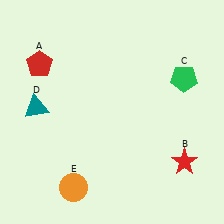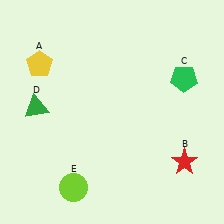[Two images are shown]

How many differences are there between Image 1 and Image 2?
There are 3 differences between the two images.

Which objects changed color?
A changed from red to yellow. D changed from teal to green. E changed from orange to lime.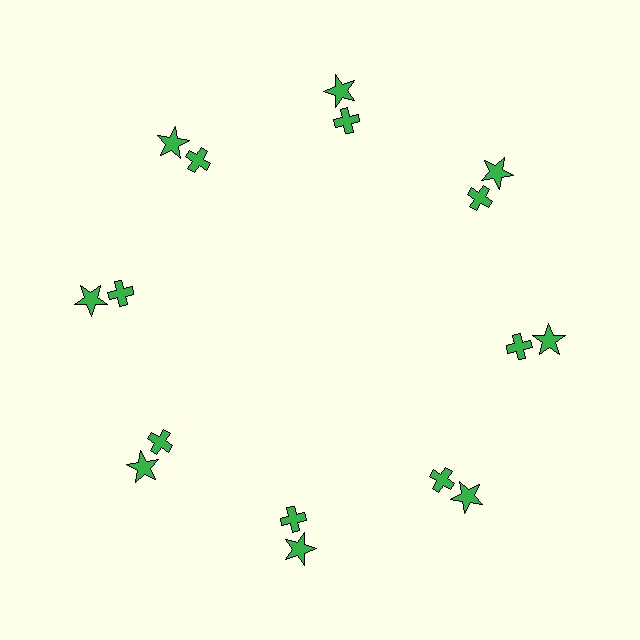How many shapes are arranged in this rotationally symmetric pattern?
There are 16 shapes, arranged in 8 groups of 2.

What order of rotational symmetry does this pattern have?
This pattern has 8-fold rotational symmetry.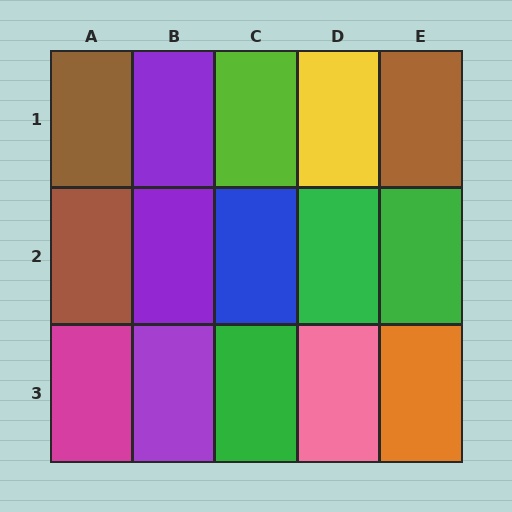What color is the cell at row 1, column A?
Brown.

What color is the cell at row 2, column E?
Green.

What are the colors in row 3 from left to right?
Magenta, purple, green, pink, orange.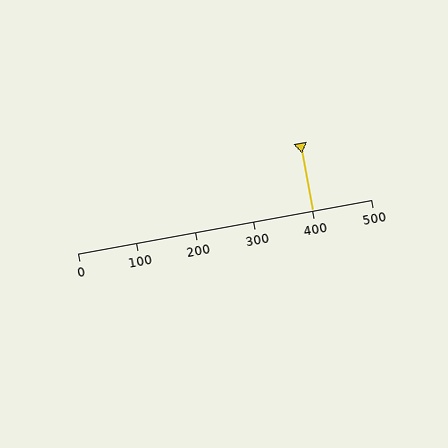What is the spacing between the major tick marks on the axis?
The major ticks are spaced 100 apart.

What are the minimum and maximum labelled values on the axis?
The axis runs from 0 to 500.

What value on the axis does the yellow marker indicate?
The marker indicates approximately 400.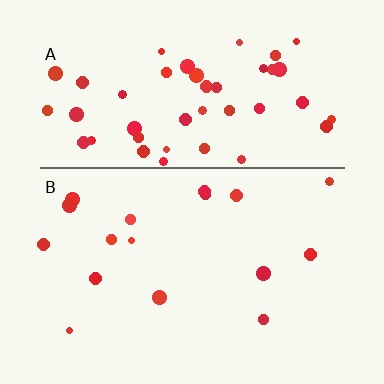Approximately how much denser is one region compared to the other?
Approximately 2.9× — region A over region B.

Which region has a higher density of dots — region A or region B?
A (the top).